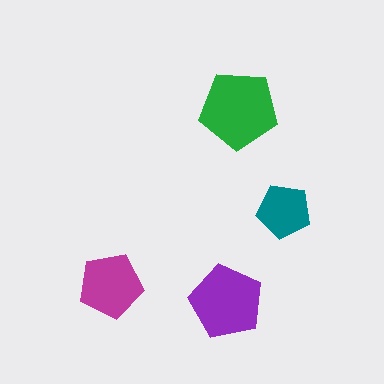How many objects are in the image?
There are 4 objects in the image.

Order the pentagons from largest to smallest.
the green one, the purple one, the magenta one, the teal one.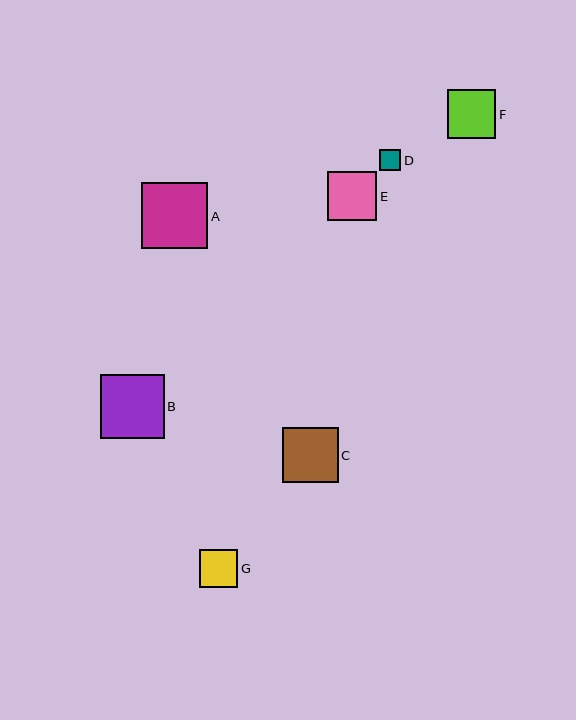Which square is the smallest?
Square D is the smallest with a size of approximately 21 pixels.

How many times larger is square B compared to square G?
Square B is approximately 1.7 times the size of square G.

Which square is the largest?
Square A is the largest with a size of approximately 66 pixels.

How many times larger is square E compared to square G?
Square E is approximately 1.3 times the size of square G.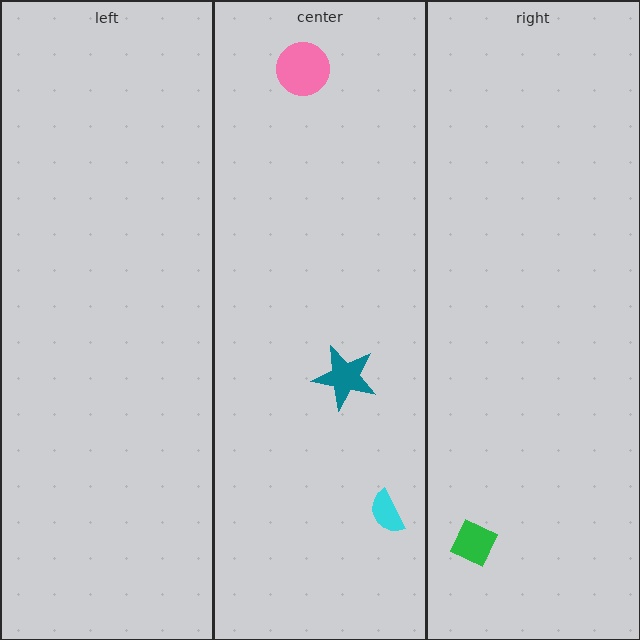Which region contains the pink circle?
The center region.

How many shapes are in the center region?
3.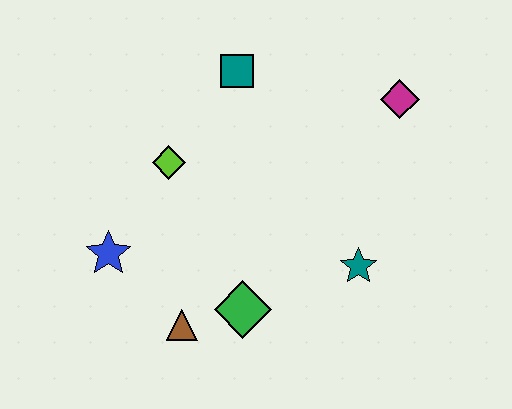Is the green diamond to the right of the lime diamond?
Yes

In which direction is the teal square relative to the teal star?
The teal square is above the teal star.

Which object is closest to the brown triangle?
The green diamond is closest to the brown triangle.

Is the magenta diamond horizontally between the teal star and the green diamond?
No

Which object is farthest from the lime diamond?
The magenta diamond is farthest from the lime diamond.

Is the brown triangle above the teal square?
No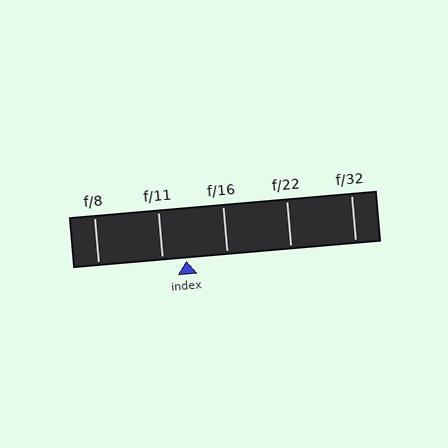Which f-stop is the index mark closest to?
The index mark is closest to f/11.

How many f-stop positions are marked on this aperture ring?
There are 5 f-stop positions marked.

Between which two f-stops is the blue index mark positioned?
The index mark is between f/11 and f/16.